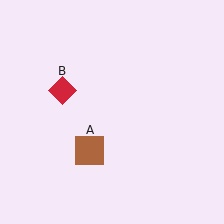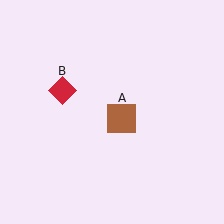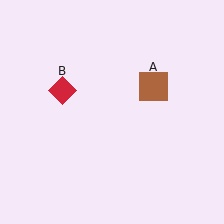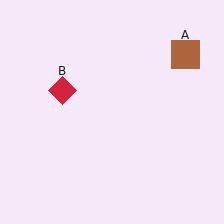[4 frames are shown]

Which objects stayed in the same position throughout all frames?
Red diamond (object B) remained stationary.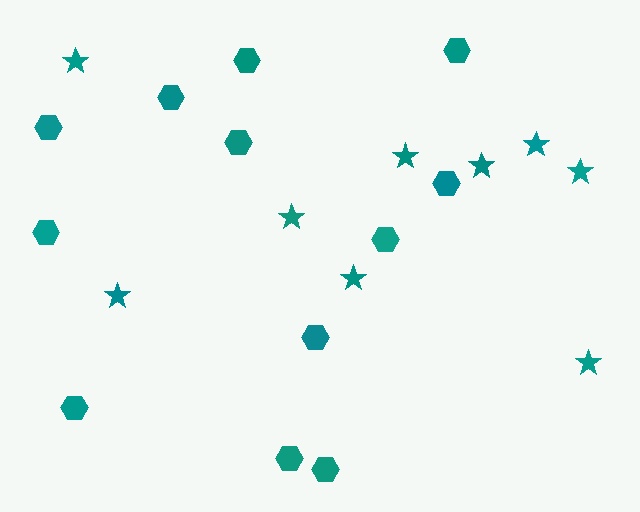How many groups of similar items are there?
There are 2 groups: one group of stars (9) and one group of hexagons (12).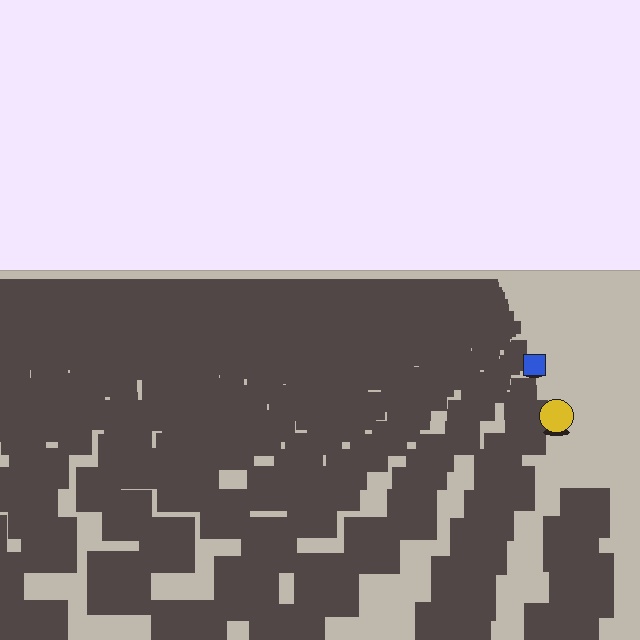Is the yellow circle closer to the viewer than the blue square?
Yes. The yellow circle is closer — you can tell from the texture gradient: the ground texture is coarser near it.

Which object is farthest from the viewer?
The blue square is farthest from the viewer. It appears smaller and the ground texture around it is denser.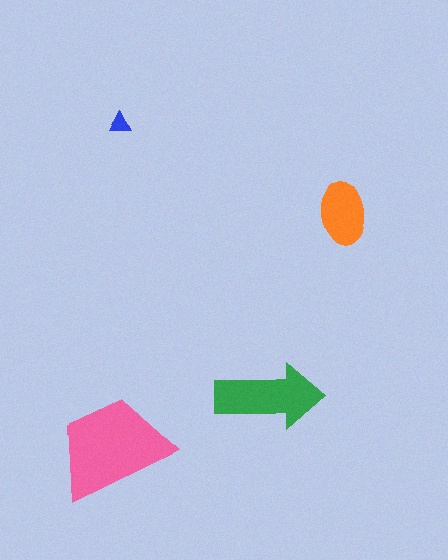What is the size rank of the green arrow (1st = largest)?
2nd.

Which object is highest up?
The blue triangle is topmost.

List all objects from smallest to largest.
The blue triangle, the orange ellipse, the green arrow, the pink trapezoid.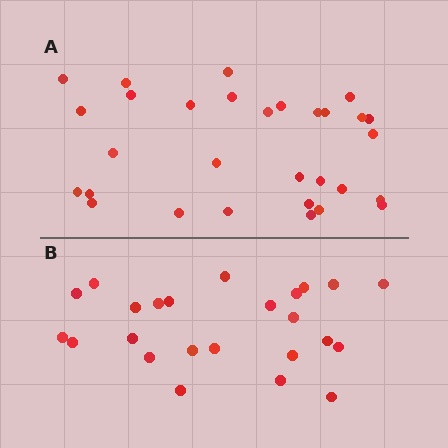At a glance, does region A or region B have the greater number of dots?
Region A (the top region) has more dots.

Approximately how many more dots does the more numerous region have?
Region A has about 6 more dots than region B.